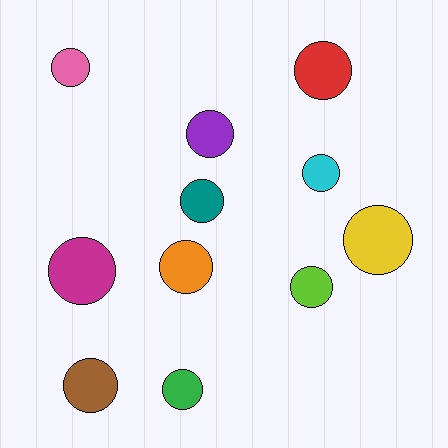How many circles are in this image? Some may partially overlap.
There are 11 circles.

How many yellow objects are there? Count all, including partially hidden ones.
There is 1 yellow object.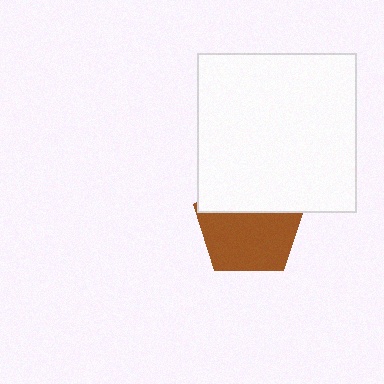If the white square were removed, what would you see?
You would see the complete brown pentagon.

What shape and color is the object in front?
The object in front is a white square.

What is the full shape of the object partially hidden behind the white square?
The partially hidden object is a brown pentagon.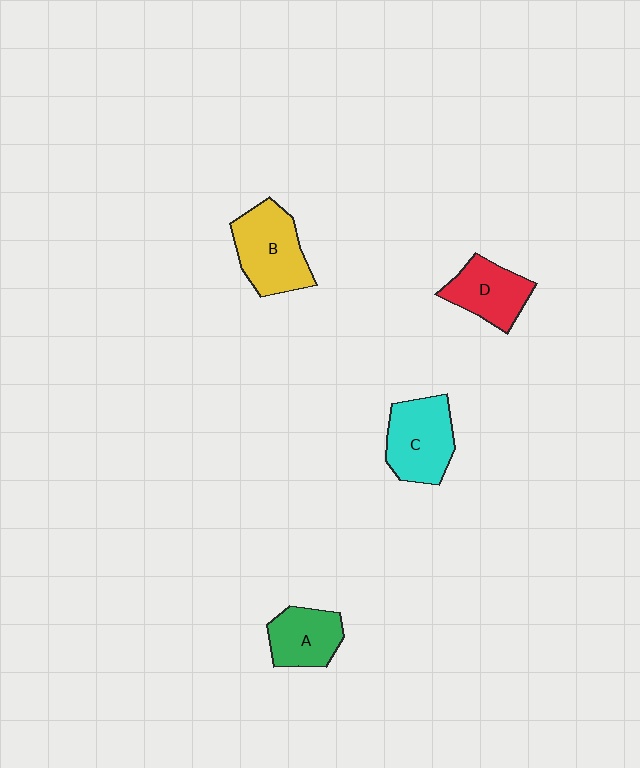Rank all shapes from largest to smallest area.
From largest to smallest: B (yellow), C (cyan), D (red), A (green).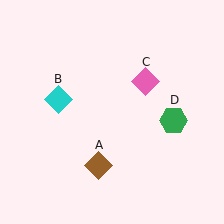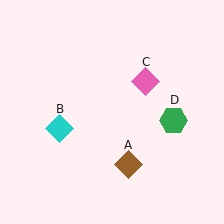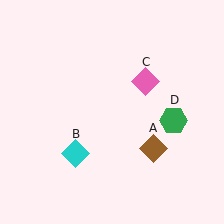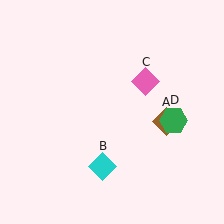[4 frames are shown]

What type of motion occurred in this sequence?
The brown diamond (object A), cyan diamond (object B) rotated counterclockwise around the center of the scene.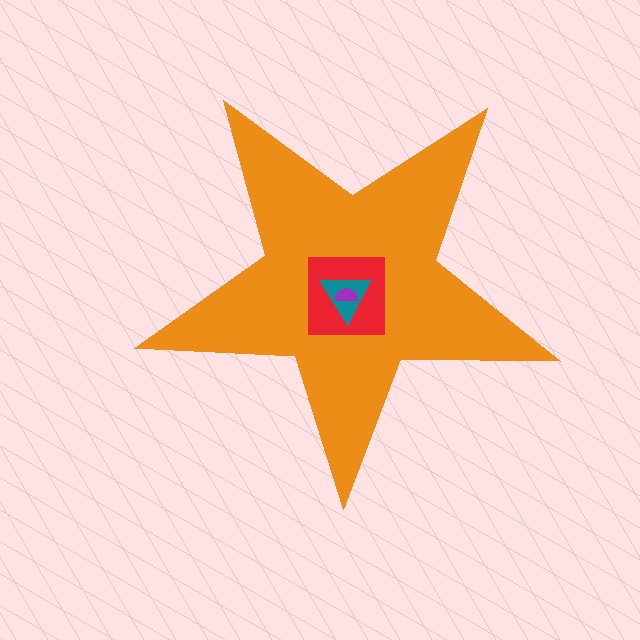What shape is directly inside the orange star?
The red square.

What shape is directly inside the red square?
The teal triangle.